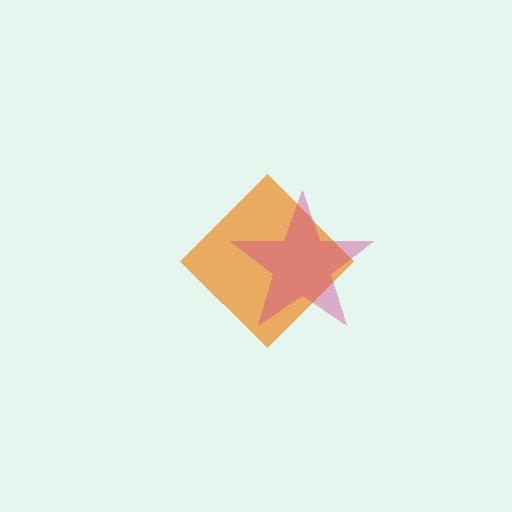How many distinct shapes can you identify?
There are 2 distinct shapes: an orange diamond, a magenta star.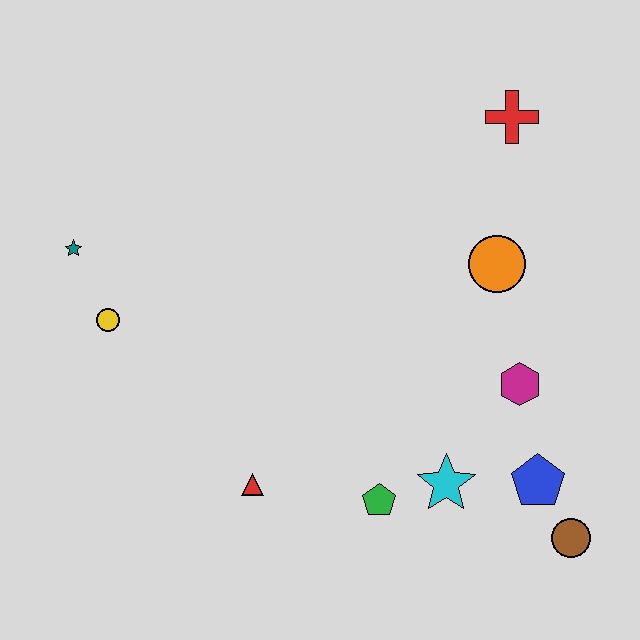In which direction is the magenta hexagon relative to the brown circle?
The magenta hexagon is above the brown circle.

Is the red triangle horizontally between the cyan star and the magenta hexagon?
No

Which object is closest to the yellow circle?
The teal star is closest to the yellow circle.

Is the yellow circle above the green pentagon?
Yes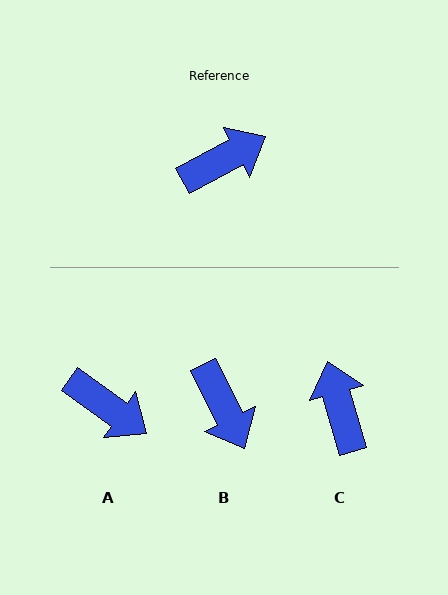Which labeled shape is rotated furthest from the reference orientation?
B, about 92 degrees away.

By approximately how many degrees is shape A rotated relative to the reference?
Approximately 64 degrees clockwise.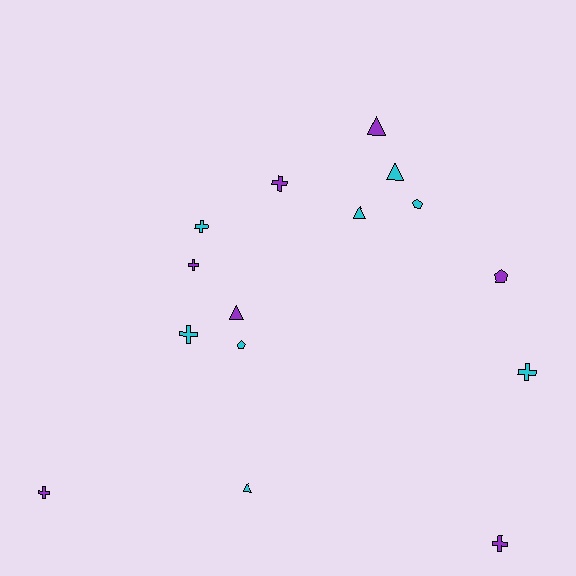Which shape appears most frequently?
Cross, with 7 objects.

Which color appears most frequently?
Cyan, with 8 objects.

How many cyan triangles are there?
There are 3 cyan triangles.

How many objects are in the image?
There are 15 objects.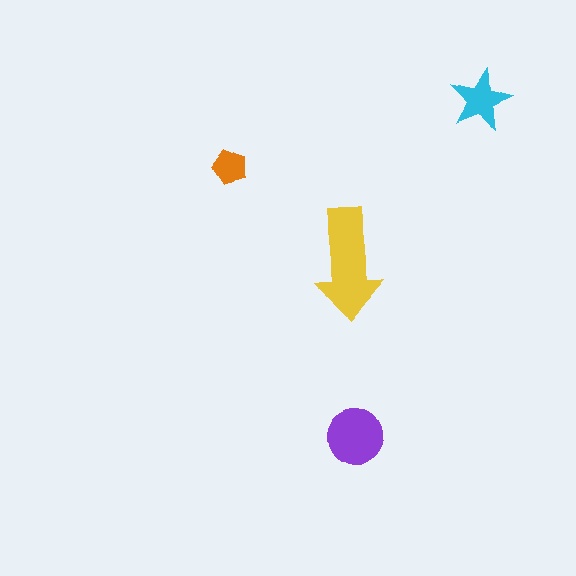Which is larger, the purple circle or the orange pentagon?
The purple circle.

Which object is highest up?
The cyan star is topmost.